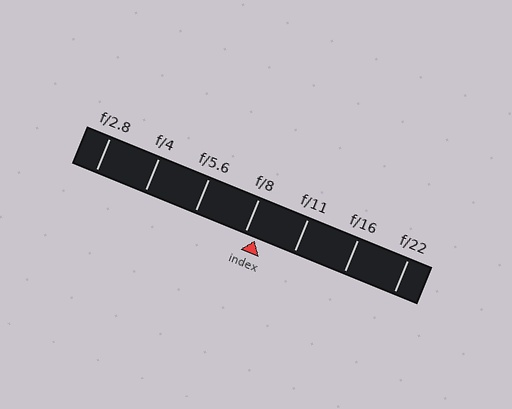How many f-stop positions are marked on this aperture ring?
There are 7 f-stop positions marked.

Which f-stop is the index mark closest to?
The index mark is closest to f/8.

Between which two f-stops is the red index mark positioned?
The index mark is between f/8 and f/11.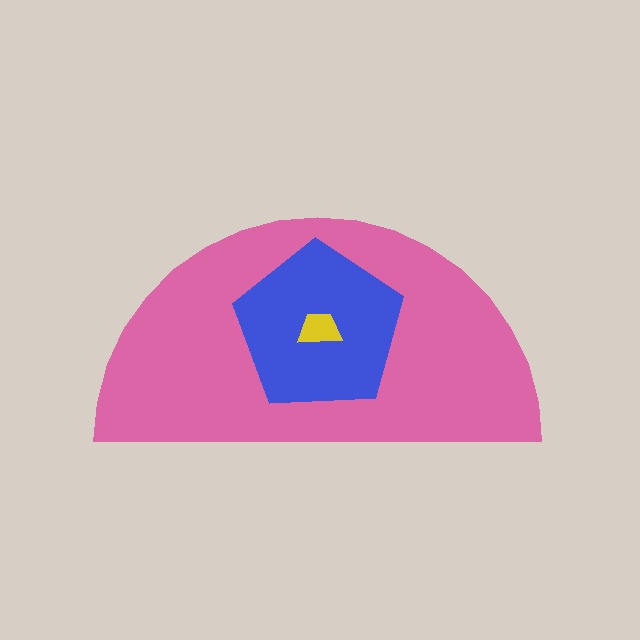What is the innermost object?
The yellow trapezoid.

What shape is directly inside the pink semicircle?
The blue pentagon.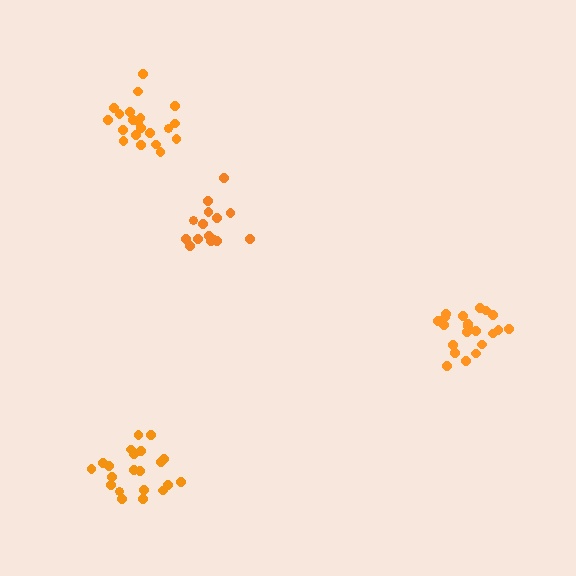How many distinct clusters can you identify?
There are 4 distinct clusters.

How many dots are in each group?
Group 1: 21 dots, Group 2: 21 dots, Group 3: 16 dots, Group 4: 21 dots (79 total).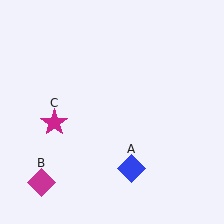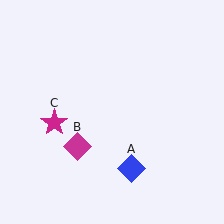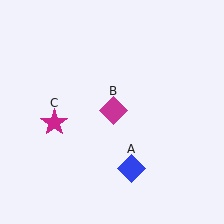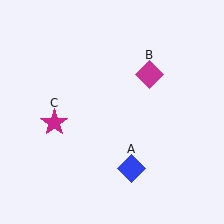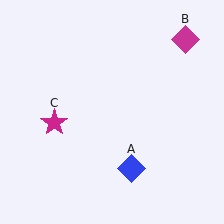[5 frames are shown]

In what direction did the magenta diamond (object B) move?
The magenta diamond (object B) moved up and to the right.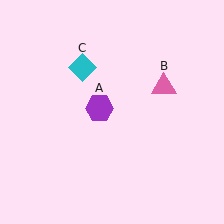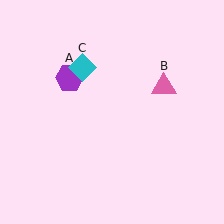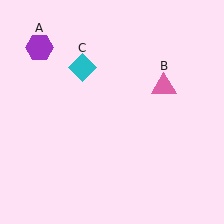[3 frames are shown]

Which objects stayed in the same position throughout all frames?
Pink triangle (object B) and cyan diamond (object C) remained stationary.